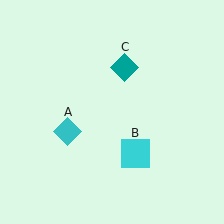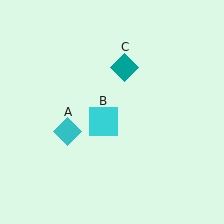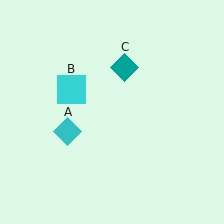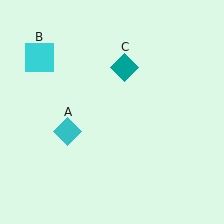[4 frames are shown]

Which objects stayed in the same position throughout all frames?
Cyan diamond (object A) and teal diamond (object C) remained stationary.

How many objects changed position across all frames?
1 object changed position: cyan square (object B).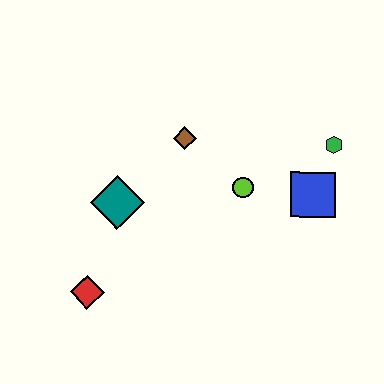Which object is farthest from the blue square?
The red diamond is farthest from the blue square.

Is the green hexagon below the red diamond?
No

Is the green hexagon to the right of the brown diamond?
Yes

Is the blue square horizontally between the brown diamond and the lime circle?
No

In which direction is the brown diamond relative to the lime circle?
The brown diamond is to the left of the lime circle.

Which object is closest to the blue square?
The green hexagon is closest to the blue square.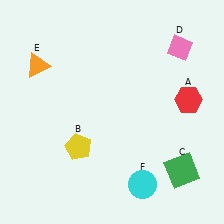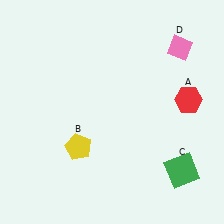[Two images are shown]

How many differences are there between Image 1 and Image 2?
There are 2 differences between the two images.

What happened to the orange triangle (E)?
The orange triangle (E) was removed in Image 2. It was in the top-left area of Image 1.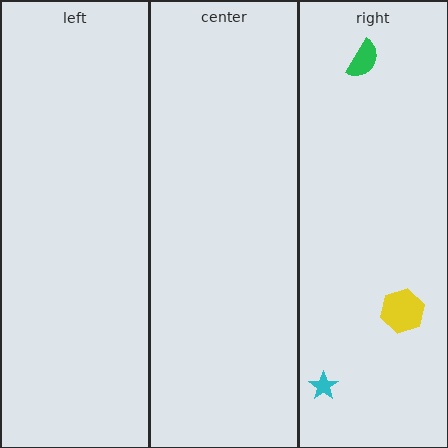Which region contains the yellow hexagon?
The right region.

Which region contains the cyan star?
The right region.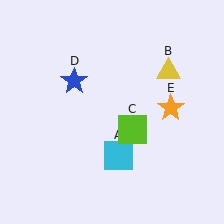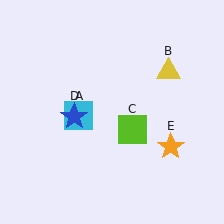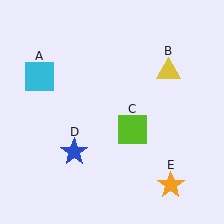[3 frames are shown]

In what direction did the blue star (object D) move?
The blue star (object D) moved down.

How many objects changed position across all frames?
3 objects changed position: cyan square (object A), blue star (object D), orange star (object E).